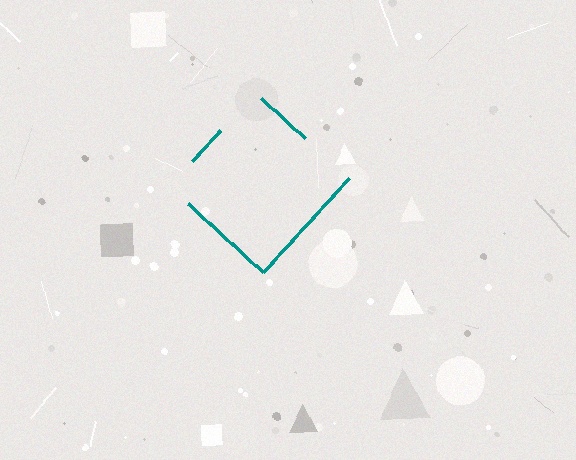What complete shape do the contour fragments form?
The contour fragments form a diamond.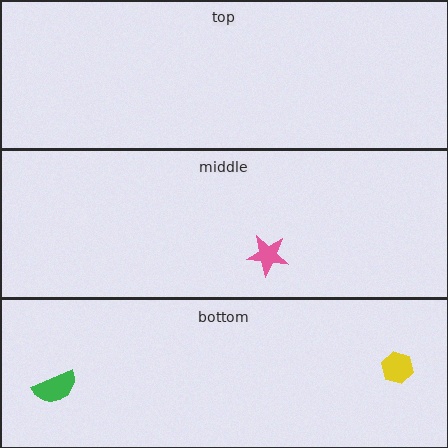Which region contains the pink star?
The middle region.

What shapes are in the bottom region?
The green semicircle, the yellow hexagon.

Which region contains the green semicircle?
The bottom region.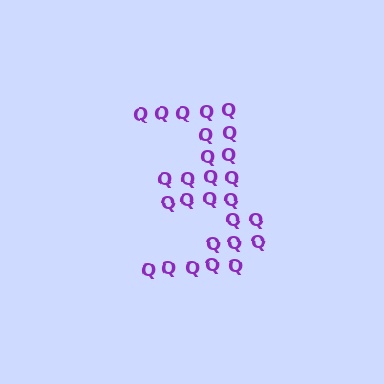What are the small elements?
The small elements are letter Q's.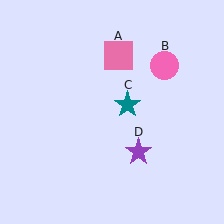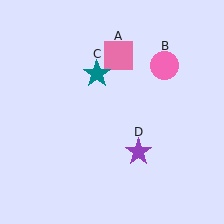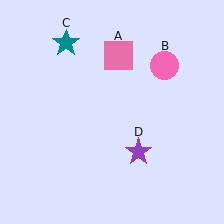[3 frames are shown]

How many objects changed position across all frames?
1 object changed position: teal star (object C).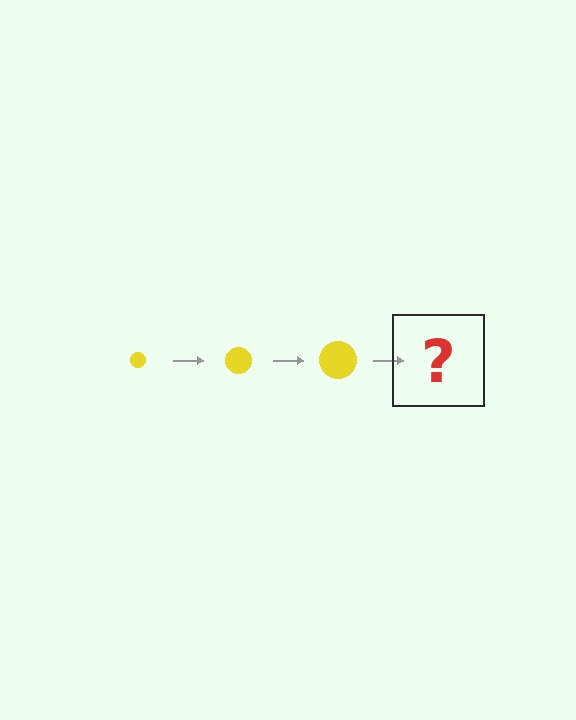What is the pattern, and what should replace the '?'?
The pattern is that the circle gets progressively larger each step. The '?' should be a yellow circle, larger than the previous one.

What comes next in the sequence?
The next element should be a yellow circle, larger than the previous one.